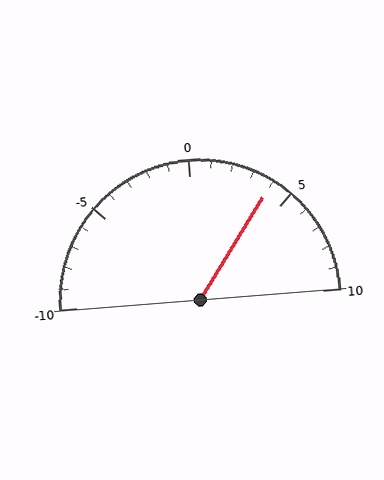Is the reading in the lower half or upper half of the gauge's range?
The reading is in the upper half of the range (-10 to 10).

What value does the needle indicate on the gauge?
The needle indicates approximately 4.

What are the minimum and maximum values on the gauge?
The gauge ranges from -10 to 10.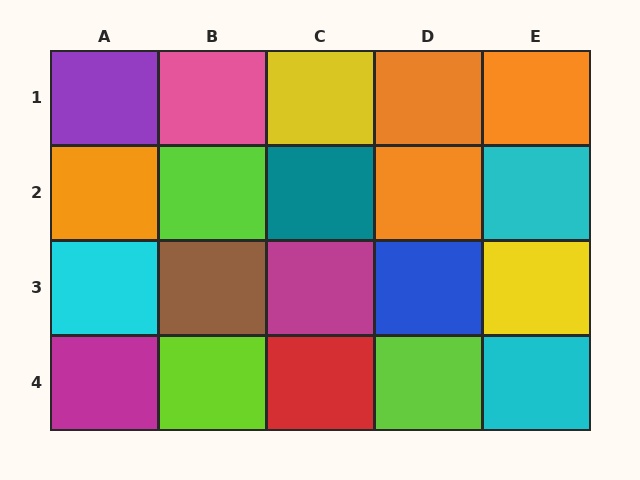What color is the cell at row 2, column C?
Teal.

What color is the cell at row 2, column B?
Lime.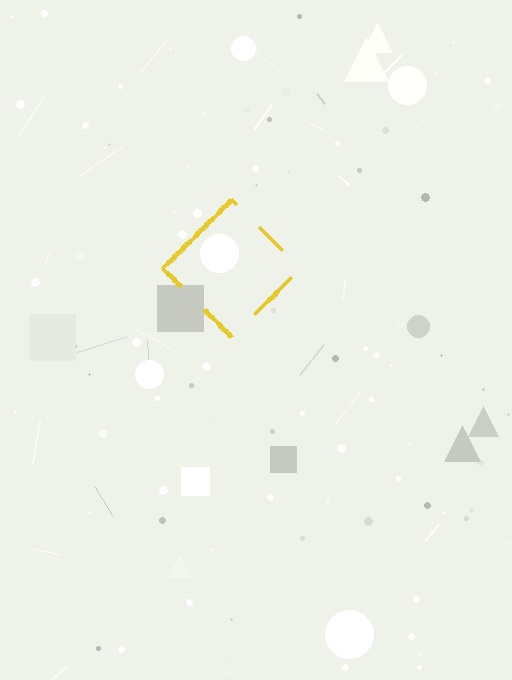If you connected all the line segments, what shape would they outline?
They would outline a diamond.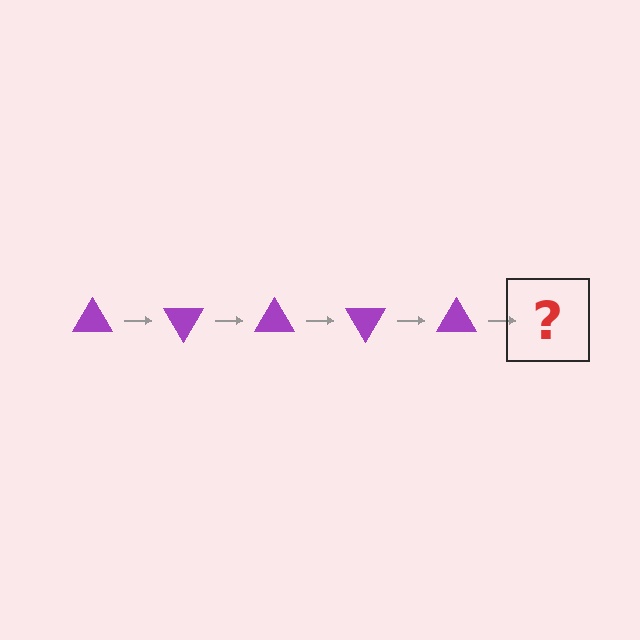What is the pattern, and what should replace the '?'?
The pattern is that the triangle rotates 60 degrees each step. The '?' should be a purple triangle rotated 300 degrees.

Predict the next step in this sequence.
The next step is a purple triangle rotated 300 degrees.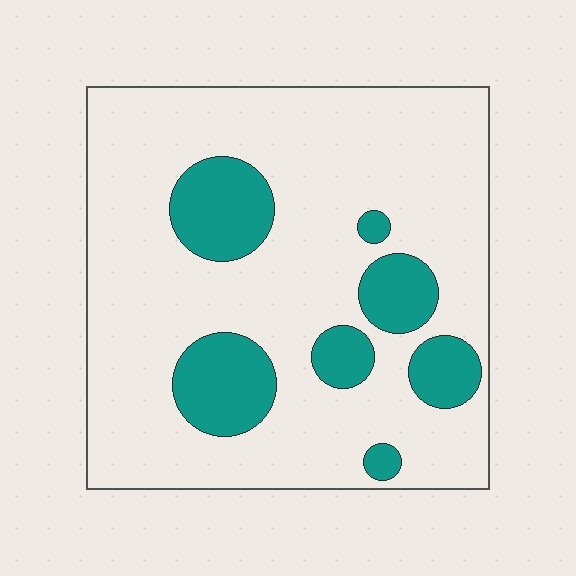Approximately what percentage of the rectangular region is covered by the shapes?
Approximately 20%.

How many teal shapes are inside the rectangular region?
7.